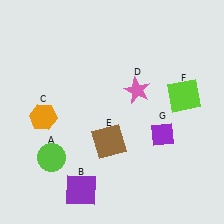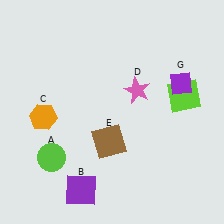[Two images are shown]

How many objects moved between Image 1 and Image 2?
1 object moved between the two images.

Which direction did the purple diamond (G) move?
The purple diamond (G) moved up.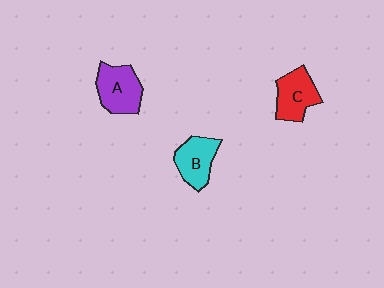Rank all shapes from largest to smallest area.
From largest to smallest: A (purple), C (red), B (cyan).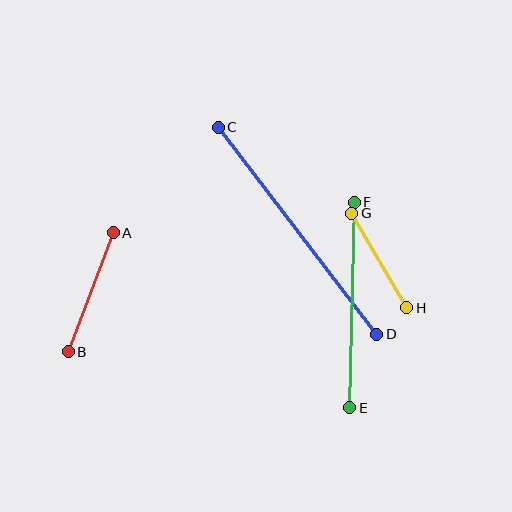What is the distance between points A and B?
The distance is approximately 127 pixels.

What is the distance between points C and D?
The distance is approximately 261 pixels.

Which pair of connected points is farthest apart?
Points C and D are farthest apart.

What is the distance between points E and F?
The distance is approximately 205 pixels.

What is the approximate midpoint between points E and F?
The midpoint is at approximately (352, 305) pixels.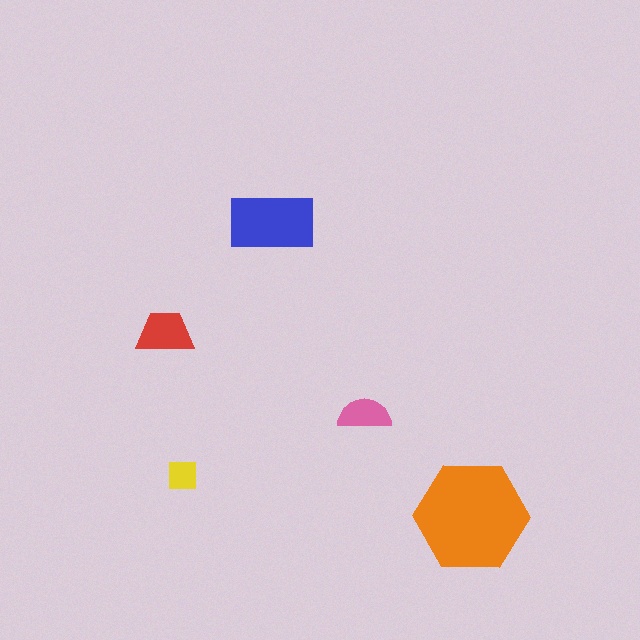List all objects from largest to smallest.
The orange hexagon, the blue rectangle, the red trapezoid, the pink semicircle, the yellow square.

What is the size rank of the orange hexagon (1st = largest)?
1st.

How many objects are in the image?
There are 5 objects in the image.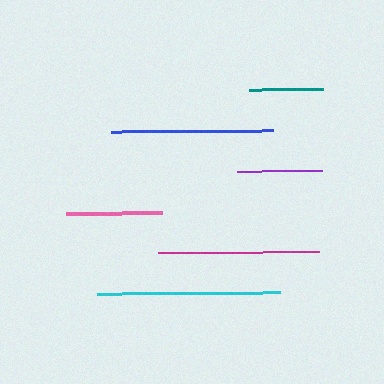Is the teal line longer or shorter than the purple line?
The purple line is longer than the teal line.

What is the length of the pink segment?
The pink segment is approximately 96 pixels long.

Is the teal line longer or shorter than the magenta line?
The magenta line is longer than the teal line.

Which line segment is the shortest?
The teal line is the shortest at approximately 74 pixels.